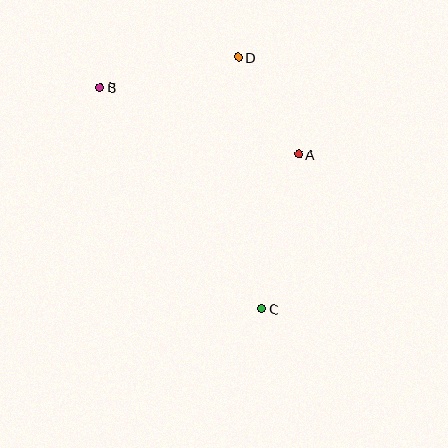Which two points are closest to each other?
Points A and D are closest to each other.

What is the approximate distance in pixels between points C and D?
The distance between C and D is approximately 252 pixels.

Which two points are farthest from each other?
Points B and C are farthest from each other.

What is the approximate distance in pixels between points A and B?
The distance between A and B is approximately 209 pixels.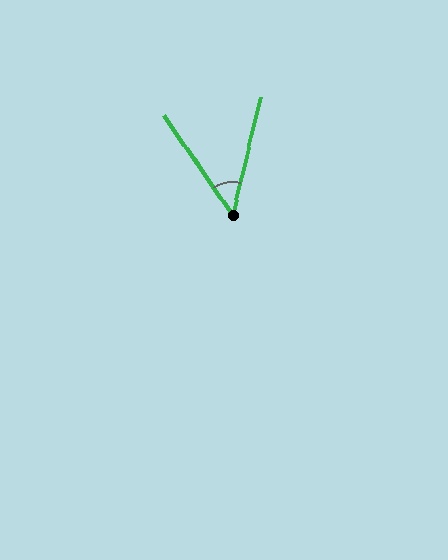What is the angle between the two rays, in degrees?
Approximately 48 degrees.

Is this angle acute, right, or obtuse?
It is acute.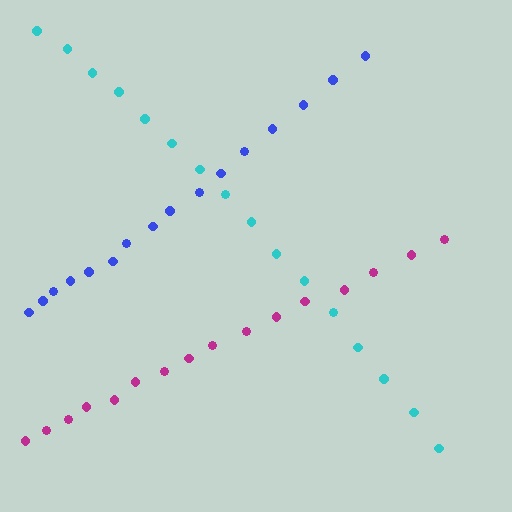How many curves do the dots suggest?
There are 3 distinct paths.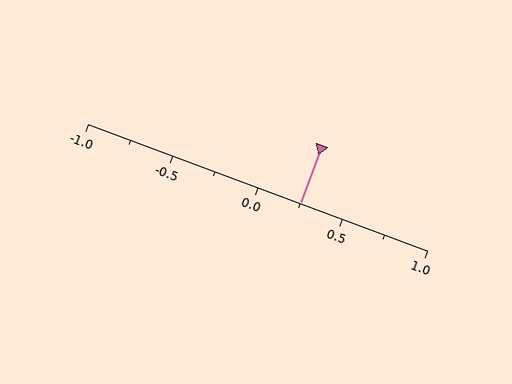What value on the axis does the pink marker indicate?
The marker indicates approximately 0.25.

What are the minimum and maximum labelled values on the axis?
The axis runs from -1.0 to 1.0.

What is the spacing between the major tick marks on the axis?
The major ticks are spaced 0.5 apart.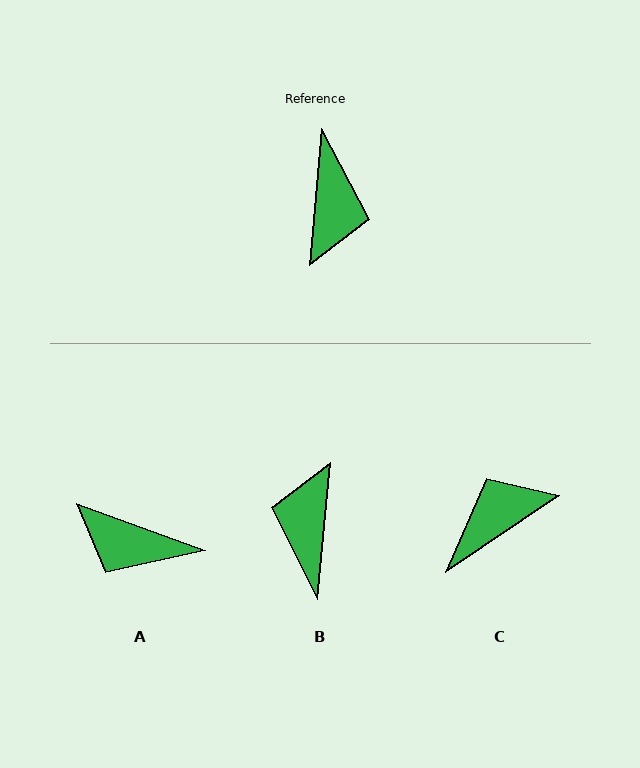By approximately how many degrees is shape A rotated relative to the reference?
Approximately 105 degrees clockwise.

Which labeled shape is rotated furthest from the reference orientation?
B, about 179 degrees away.